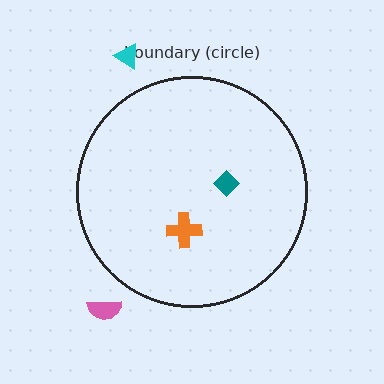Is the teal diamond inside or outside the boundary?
Inside.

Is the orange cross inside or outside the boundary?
Inside.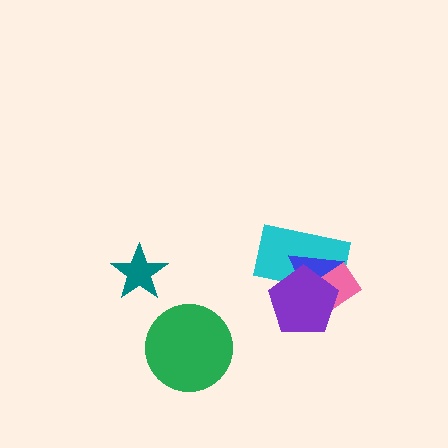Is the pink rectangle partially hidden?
Yes, it is partially covered by another shape.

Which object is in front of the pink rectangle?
The purple pentagon is in front of the pink rectangle.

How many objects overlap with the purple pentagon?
3 objects overlap with the purple pentagon.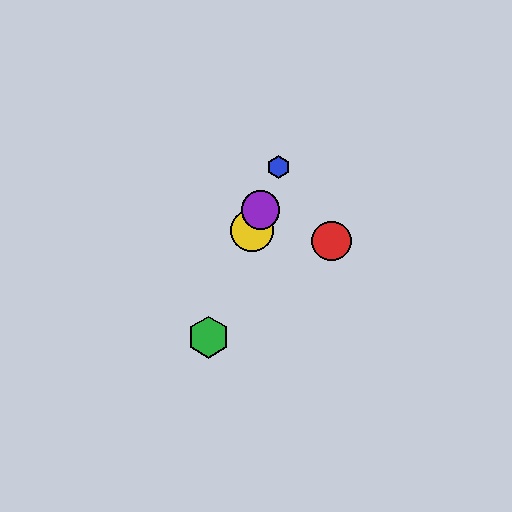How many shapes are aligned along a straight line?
4 shapes (the blue hexagon, the green hexagon, the yellow circle, the purple circle) are aligned along a straight line.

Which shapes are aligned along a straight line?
The blue hexagon, the green hexagon, the yellow circle, the purple circle are aligned along a straight line.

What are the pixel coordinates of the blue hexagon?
The blue hexagon is at (278, 167).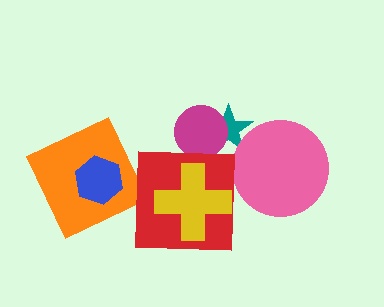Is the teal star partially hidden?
Yes, it is partially covered by another shape.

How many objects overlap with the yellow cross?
1 object overlaps with the yellow cross.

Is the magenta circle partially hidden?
No, no other shape covers it.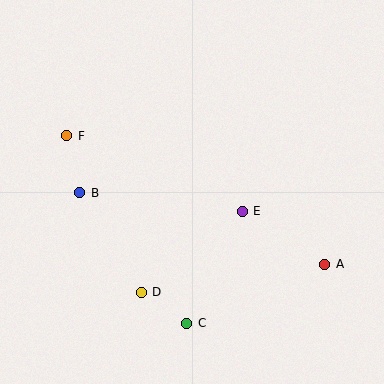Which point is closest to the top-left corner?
Point F is closest to the top-left corner.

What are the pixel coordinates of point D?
Point D is at (141, 292).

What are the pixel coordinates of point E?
Point E is at (242, 211).